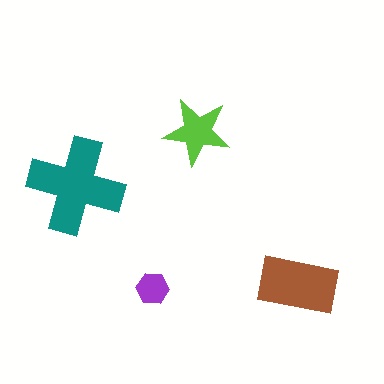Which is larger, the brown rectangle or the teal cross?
The teal cross.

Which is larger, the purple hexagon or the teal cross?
The teal cross.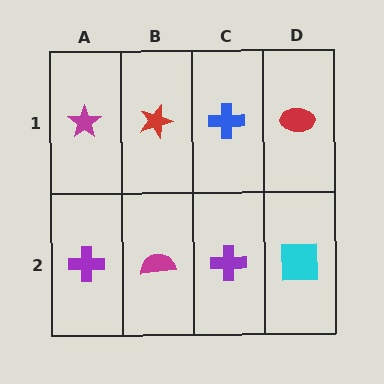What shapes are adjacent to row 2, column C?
A blue cross (row 1, column C), a magenta semicircle (row 2, column B), a cyan square (row 2, column D).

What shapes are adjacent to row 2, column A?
A magenta star (row 1, column A), a magenta semicircle (row 2, column B).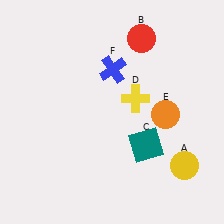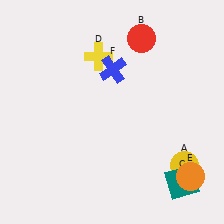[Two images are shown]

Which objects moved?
The objects that moved are: the teal square (C), the yellow cross (D), the orange circle (E).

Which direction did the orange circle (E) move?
The orange circle (E) moved down.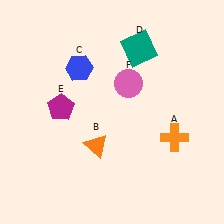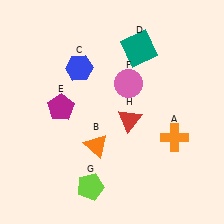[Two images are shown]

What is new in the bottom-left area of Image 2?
A lime pentagon (G) was added in the bottom-left area of Image 2.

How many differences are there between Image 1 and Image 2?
There are 2 differences between the two images.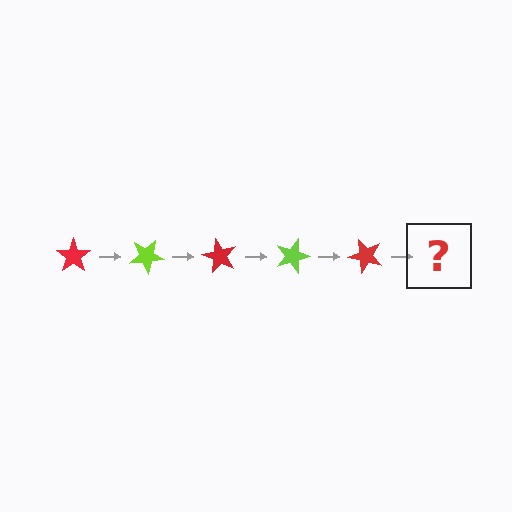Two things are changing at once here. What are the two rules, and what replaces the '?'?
The two rules are that it rotates 30 degrees each step and the color cycles through red and lime. The '?' should be a lime star, rotated 150 degrees from the start.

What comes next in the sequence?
The next element should be a lime star, rotated 150 degrees from the start.